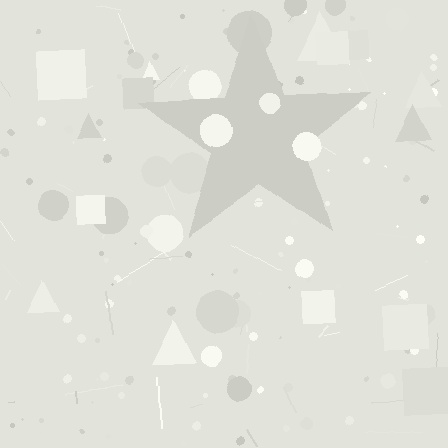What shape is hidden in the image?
A star is hidden in the image.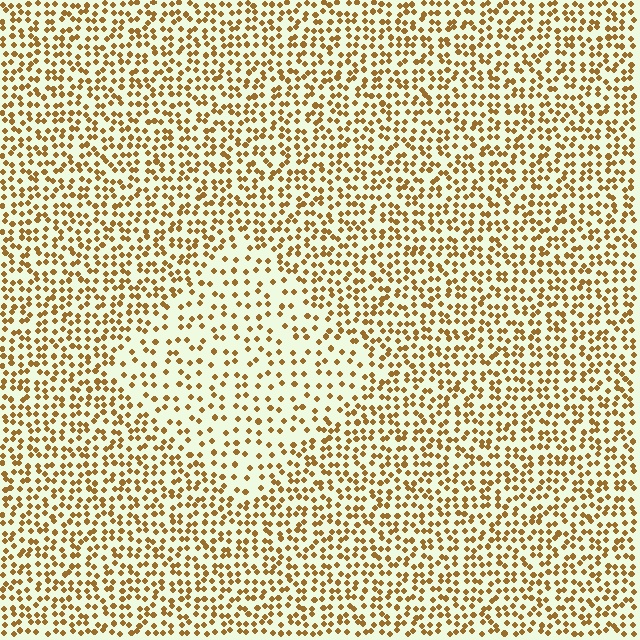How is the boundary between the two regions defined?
The boundary is defined by a change in element density (approximately 1.9x ratio). All elements are the same color, size, and shape.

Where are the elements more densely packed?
The elements are more densely packed outside the diamond boundary.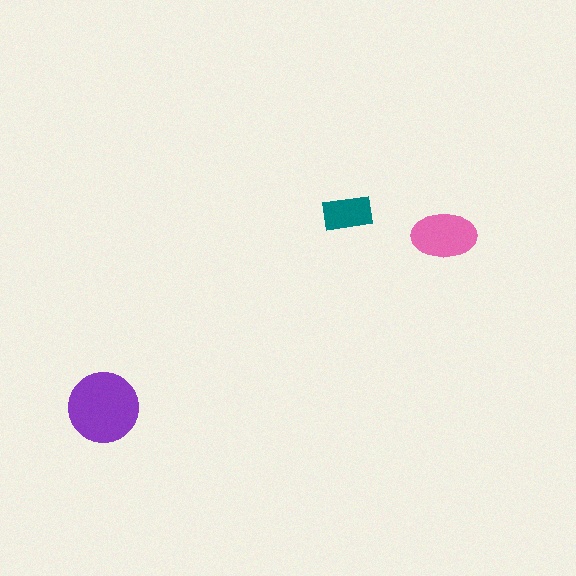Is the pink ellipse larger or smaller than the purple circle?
Smaller.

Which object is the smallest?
The teal rectangle.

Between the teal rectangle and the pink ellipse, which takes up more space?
The pink ellipse.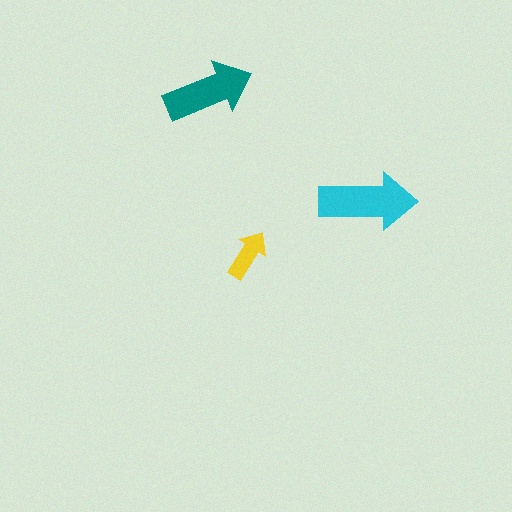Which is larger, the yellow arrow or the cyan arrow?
The cyan one.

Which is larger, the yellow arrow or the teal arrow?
The teal one.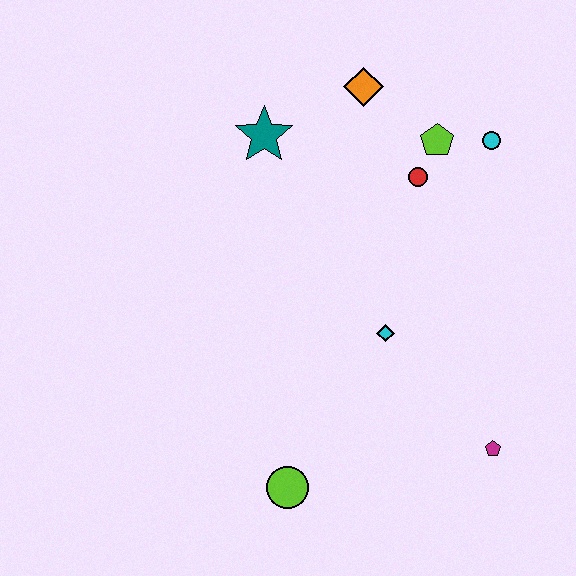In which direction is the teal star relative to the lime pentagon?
The teal star is to the left of the lime pentagon.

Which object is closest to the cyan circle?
The lime pentagon is closest to the cyan circle.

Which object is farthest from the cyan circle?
The lime circle is farthest from the cyan circle.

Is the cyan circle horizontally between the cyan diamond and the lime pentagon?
No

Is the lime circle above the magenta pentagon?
No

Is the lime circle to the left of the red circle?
Yes